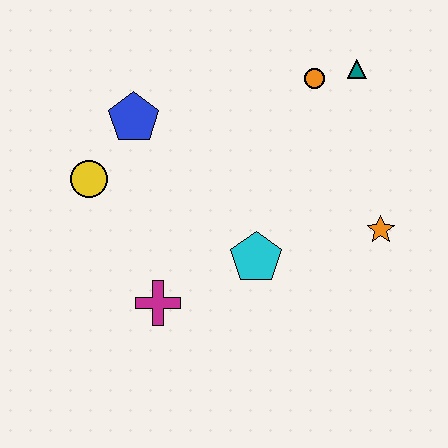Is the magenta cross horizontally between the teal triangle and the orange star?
No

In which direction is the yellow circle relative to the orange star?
The yellow circle is to the left of the orange star.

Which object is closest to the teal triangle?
The orange circle is closest to the teal triangle.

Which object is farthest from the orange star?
The yellow circle is farthest from the orange star.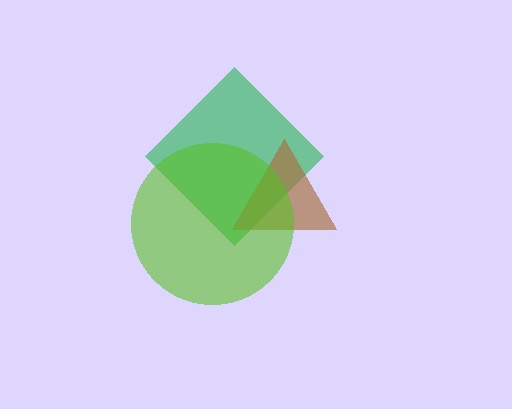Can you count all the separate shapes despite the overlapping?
Yes, there are 3 separate shapes.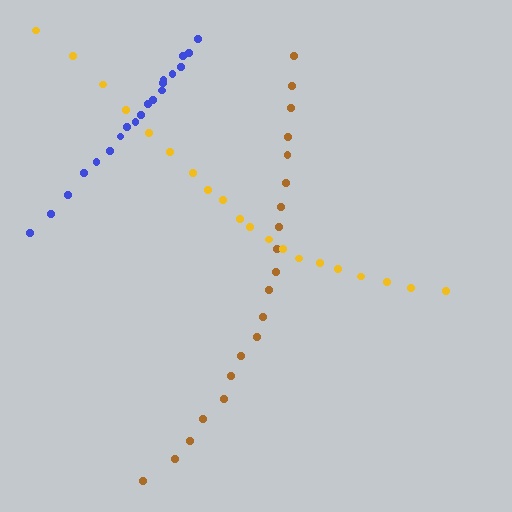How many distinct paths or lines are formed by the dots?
There are 3 distinct paths.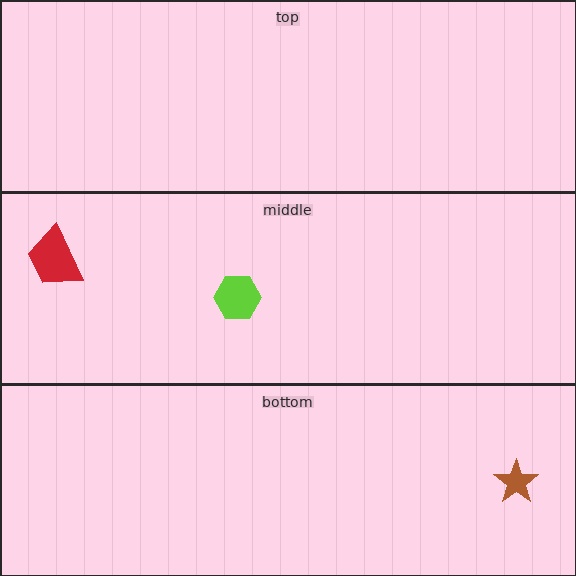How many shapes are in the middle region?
2.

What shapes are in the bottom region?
The brown star.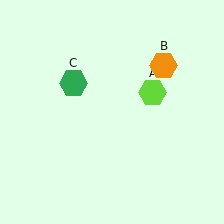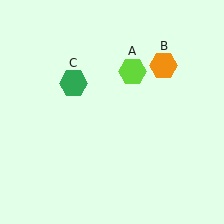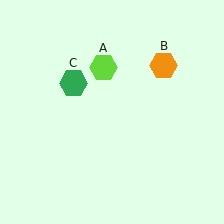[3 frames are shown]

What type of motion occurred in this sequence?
The lime hexagon (object A) rotated counterclockwise around the center of the scene.